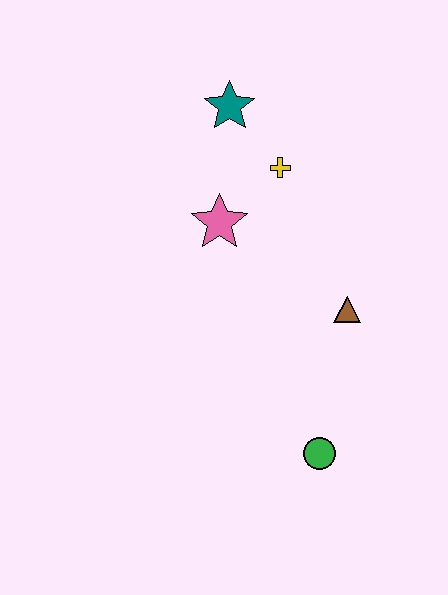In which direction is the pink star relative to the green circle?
The pink star is above the green circle.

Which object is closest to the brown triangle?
The green circle is closest to the brown triangle.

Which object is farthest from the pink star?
The green circle is farthest from the pink star.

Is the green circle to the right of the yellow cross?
Yes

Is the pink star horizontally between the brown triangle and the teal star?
No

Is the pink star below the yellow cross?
Yes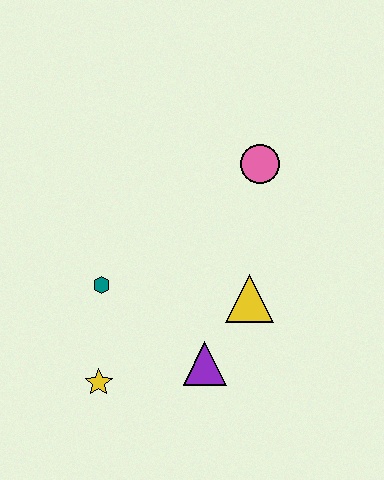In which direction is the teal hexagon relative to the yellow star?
The teal hexagon is above the yellow star.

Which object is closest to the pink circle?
The yellow triangle is closest to the pink circle.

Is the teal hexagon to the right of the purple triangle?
No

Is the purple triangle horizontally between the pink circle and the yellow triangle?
No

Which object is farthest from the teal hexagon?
The pink circle is farthest from the teal hexagon.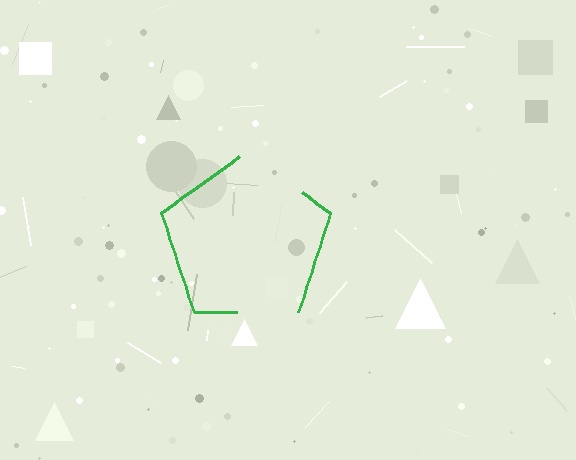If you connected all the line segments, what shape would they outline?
They would outline a pentagon.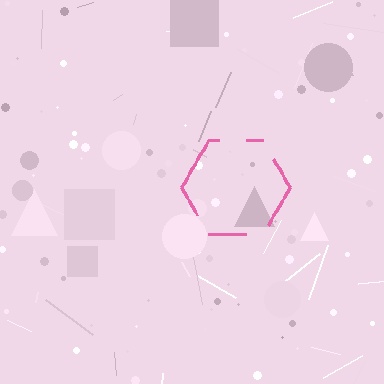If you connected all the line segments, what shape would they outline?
They would outline a hexagon.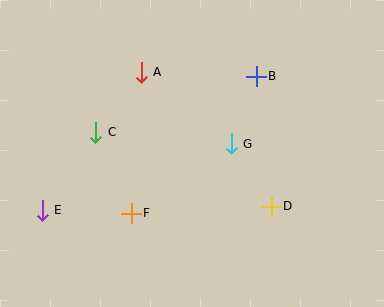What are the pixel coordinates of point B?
Point B is at (256, 76).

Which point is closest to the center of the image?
Point G at (231, 144) is closest to the center.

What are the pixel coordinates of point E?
Point E is at (42, 210).